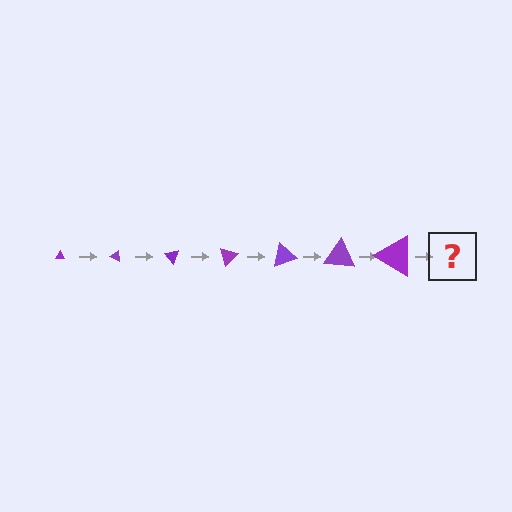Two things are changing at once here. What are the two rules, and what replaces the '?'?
The two rules are that the triangle grows larger each step and it rotates 25 degrees each step. The '?' should be a triangle, larger than the previous one and rotated 175 degrees from the start.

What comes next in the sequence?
The next element should be a triangle, larger than the previous one and rotated 175 degrees from the start.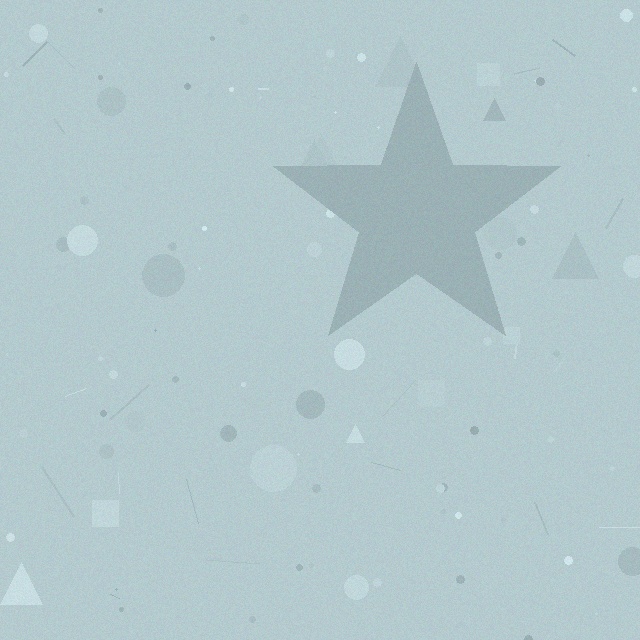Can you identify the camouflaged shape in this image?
The camouflaged shape is a star.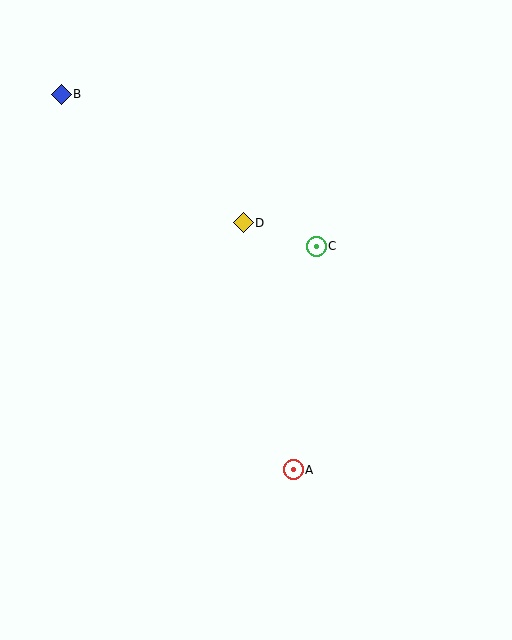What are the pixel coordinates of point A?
Point A is at (293, 470).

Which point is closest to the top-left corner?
Point B is closest to the top-left corner.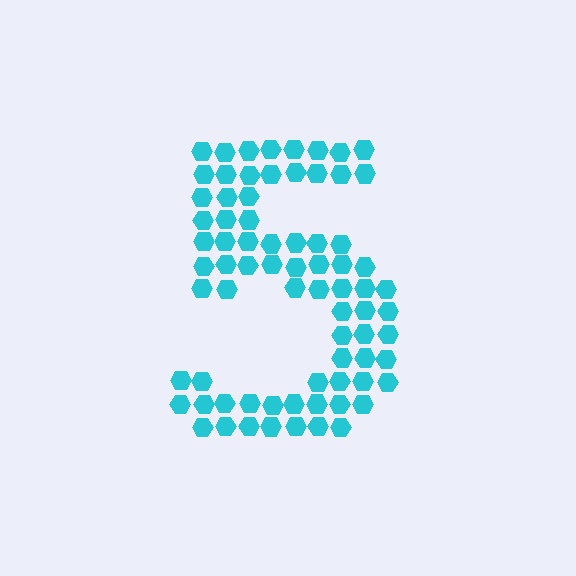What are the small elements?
The small elements are hexagons.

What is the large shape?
The large shape is the digit 5.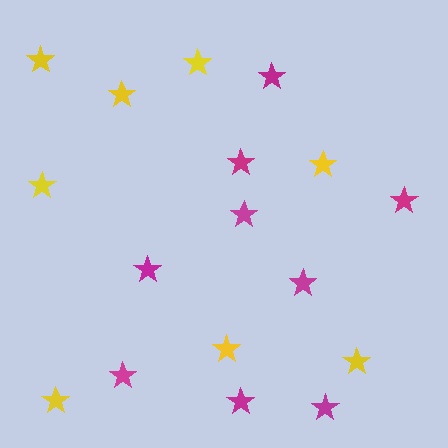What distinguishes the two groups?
There are 2 groups: one group of yellow stars (8) and one group of magenta stars (9).